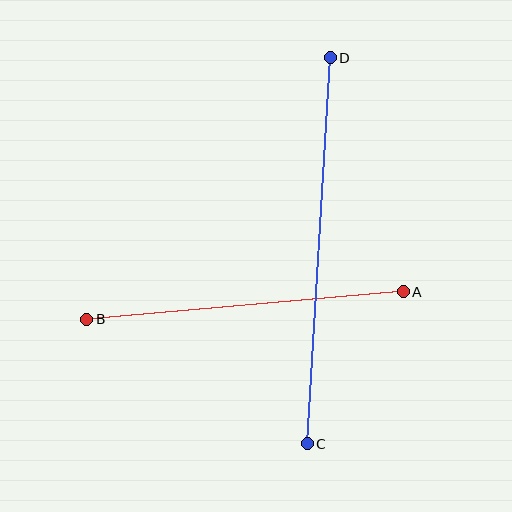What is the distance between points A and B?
The distance is approximately 318 pixels.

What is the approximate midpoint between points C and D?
The midpoint is at approximately (319, 251) pixels.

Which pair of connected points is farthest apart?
Points C and D are farthest apart.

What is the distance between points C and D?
The distance is approximately 386 pixels.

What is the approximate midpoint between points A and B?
The midpoint is at approximately (245, 305) pixels.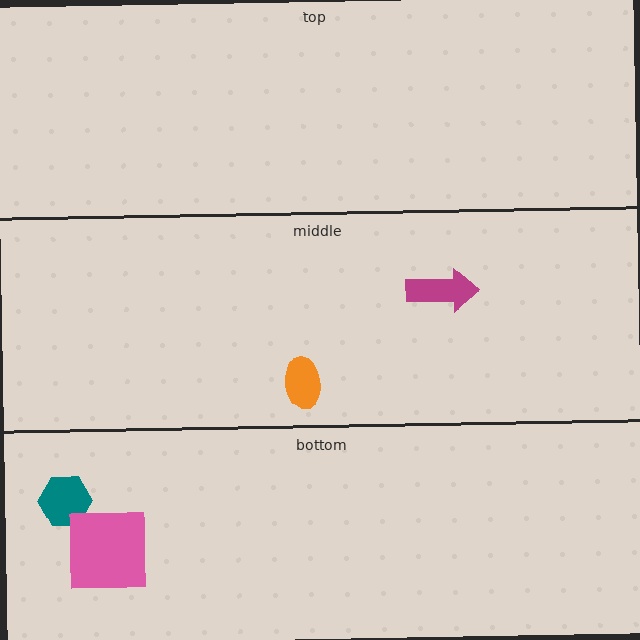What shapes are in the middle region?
The orange ellipse, the magenta arrow.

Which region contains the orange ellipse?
The middle region.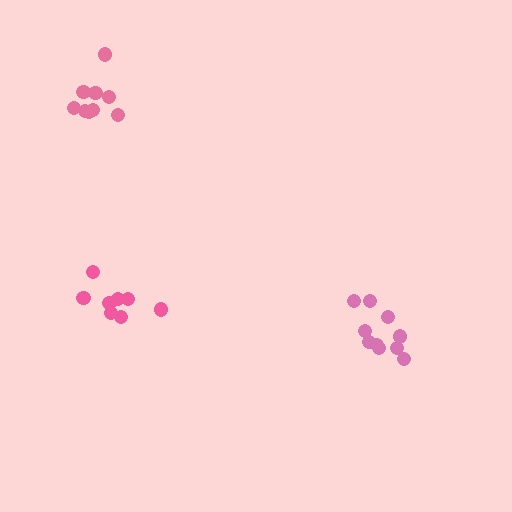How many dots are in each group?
Group 1: 8 dots, Group 2: 10 dots, Group 3: 9 dots (27 total).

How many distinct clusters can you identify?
There are 3 distinct clusters.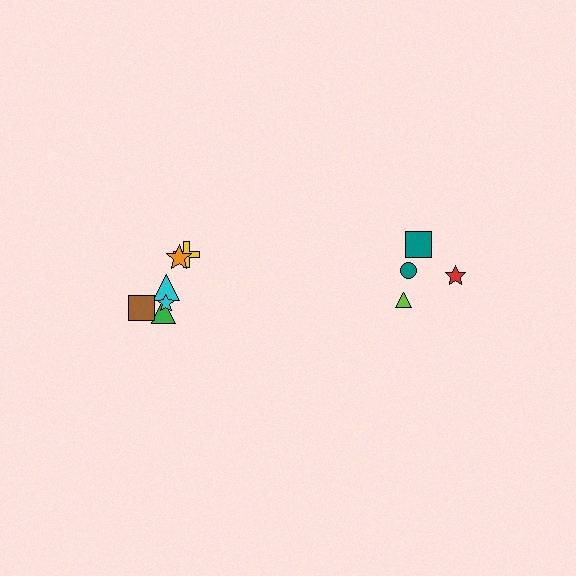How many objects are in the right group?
There are 4 objects.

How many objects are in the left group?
There are 6 objects.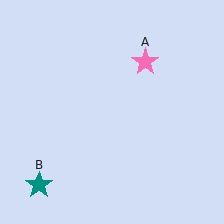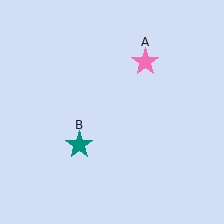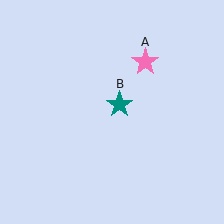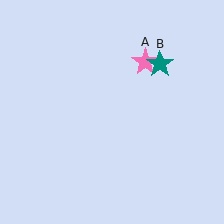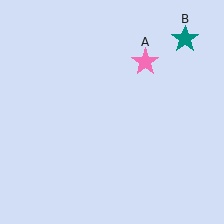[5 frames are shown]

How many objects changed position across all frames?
1 object changed position: teal star (object B).